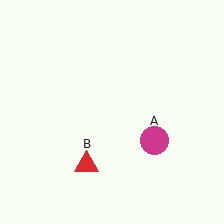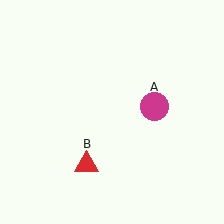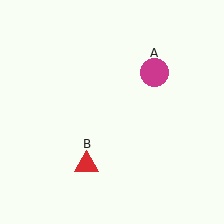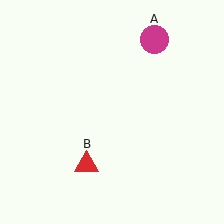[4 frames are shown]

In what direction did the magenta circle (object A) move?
The magenta circle (object A) moved up.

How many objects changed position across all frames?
1 object changed position: magenta circle (object A).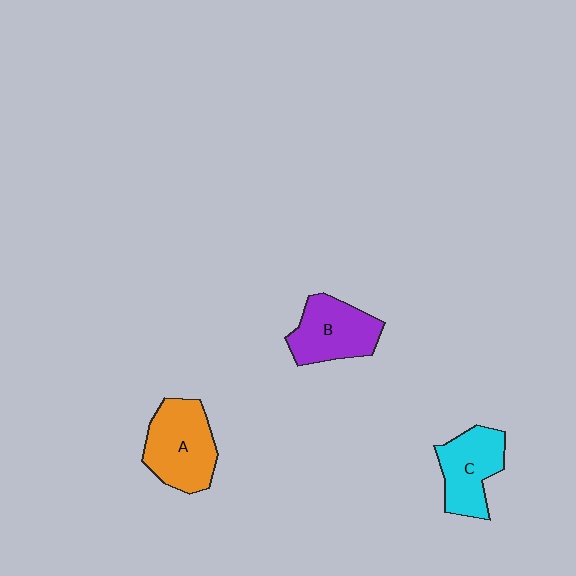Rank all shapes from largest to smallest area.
From largest to smallest: A (orange), B (purple), C (cyan).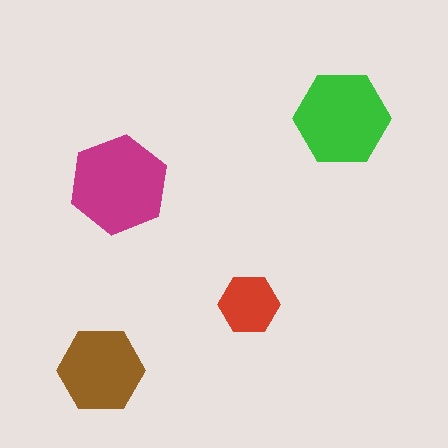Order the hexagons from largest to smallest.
the magenta one, the green one, the brown one, the red one.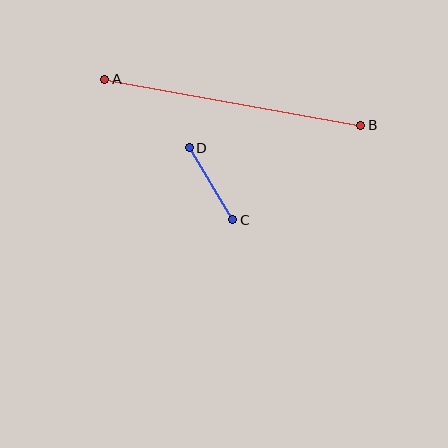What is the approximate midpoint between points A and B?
The midpoint is at approximately (233, 102) pixels.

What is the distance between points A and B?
The distance is approximately 260 pixels.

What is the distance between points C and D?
The distance is approximately 84 pixels.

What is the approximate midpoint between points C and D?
The midpoint is at approximately (211, 184) pixels.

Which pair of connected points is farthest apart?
Points A and B are farthest apart.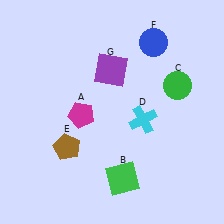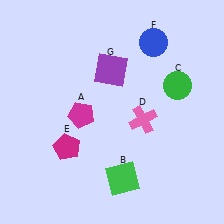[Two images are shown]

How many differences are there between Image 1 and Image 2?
There are 2 differences between the two images.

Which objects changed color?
D changed from cyan to pink. E changed from brown to magenta.